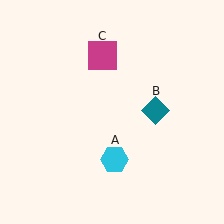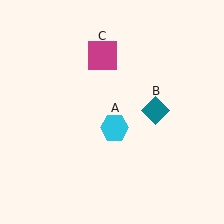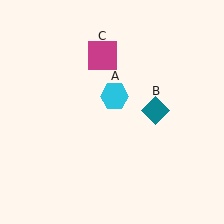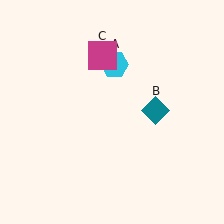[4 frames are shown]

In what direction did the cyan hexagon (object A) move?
The cyan hexagon (object A) moved up.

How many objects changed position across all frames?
1 object changed position: cyan hexagon (object A).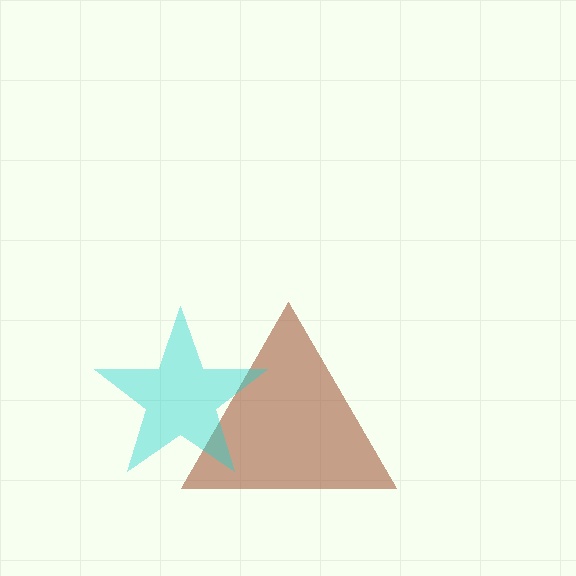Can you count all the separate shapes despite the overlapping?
Yes, there are 2 separate shapes.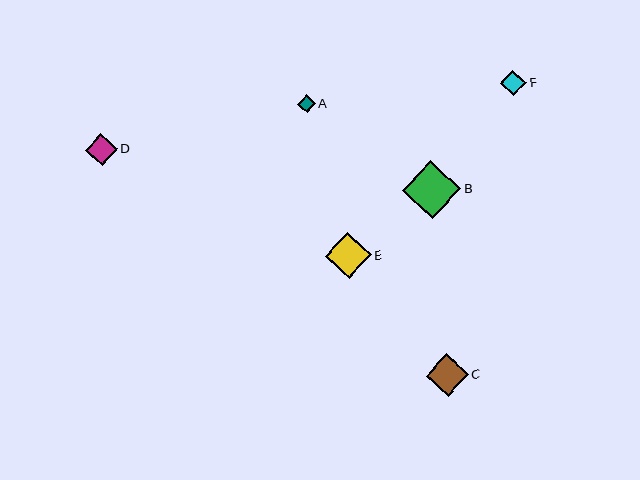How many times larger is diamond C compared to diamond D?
Diamond C is approximately 1.3 times the size of diamond D.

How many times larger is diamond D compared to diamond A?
Diamond D is approximately 1.7 times the size of diamond A.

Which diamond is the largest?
Diamond B is the largest with a size of approximately 58 pixels.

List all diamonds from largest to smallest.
From largest to smallest: B, E, C, D, F, A.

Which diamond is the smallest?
Diamond A is the smallest with a size of approximately 18 pixels.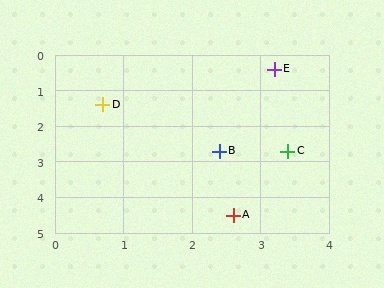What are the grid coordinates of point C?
Point C is at approximately (3.4, 2.7).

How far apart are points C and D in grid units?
Points C and D are about 3.0 grid units apart.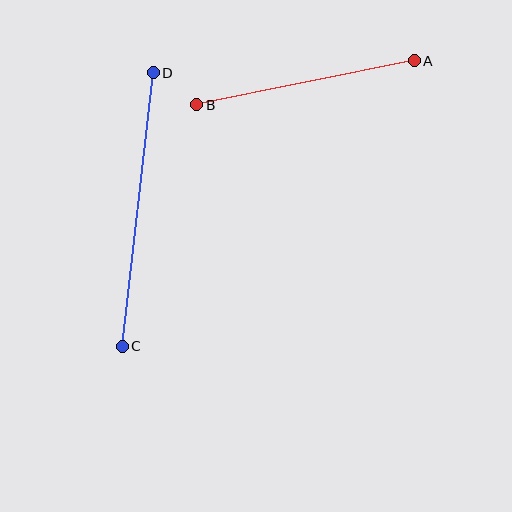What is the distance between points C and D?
The distance is approximately 275 pixels.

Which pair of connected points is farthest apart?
Points C and D are farthest apart.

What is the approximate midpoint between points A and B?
The midpoint is at approximately (305, 83) pixels.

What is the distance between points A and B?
The distance is approximately 222 pixels.